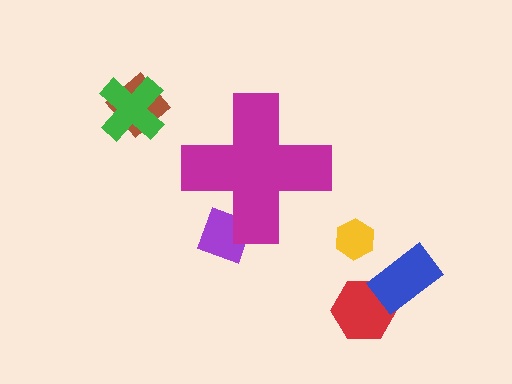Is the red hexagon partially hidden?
No, the red hexagon is fully visible.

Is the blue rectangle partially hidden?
No, the blue rectangle is fully visible.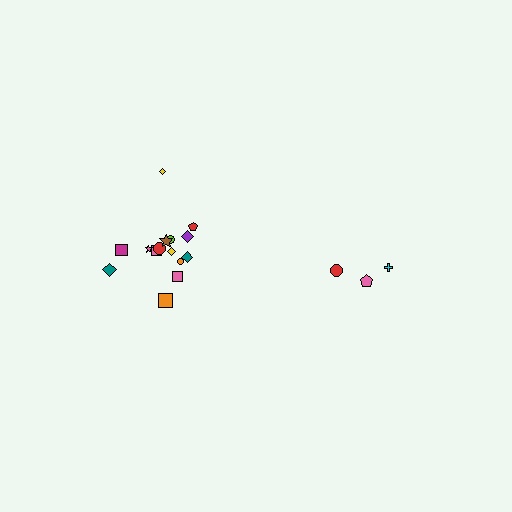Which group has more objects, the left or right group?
The left group.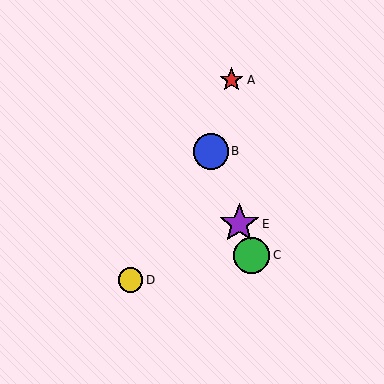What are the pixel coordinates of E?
Object E is at (239, 224).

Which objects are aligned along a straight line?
Objects B, C, E are aligned along a straight line.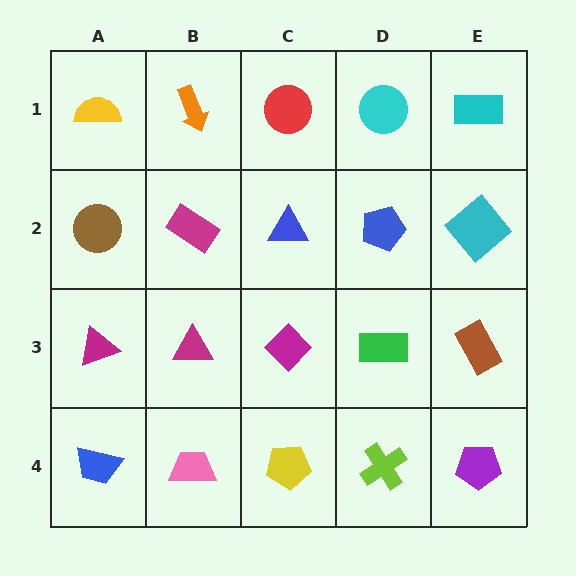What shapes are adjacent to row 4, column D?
A green rectangle (row 3, column D), a yellow pentagon (row 4, column C), a purple pentagon (row 4, column E).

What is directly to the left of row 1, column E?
A cyan circle.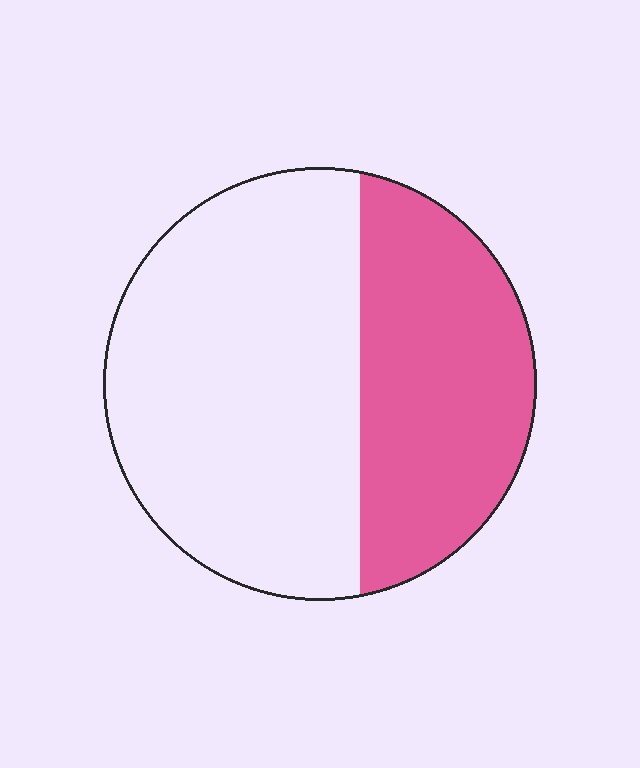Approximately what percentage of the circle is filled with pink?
Approximately 40%.